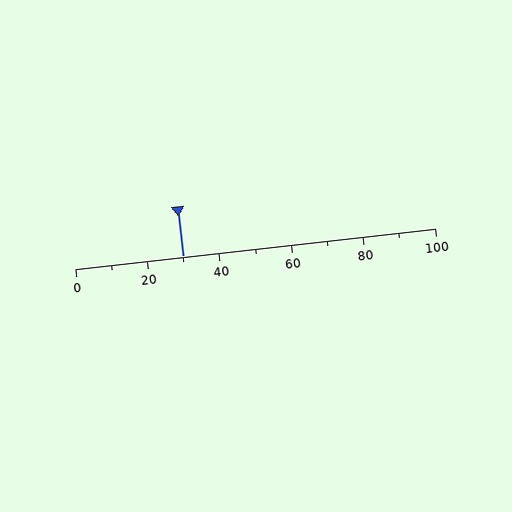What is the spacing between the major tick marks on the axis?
The major ticks are spaced 20 apart.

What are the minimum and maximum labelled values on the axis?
The axis runs from 0 to 100.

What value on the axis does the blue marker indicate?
The marker indicates approximately 30.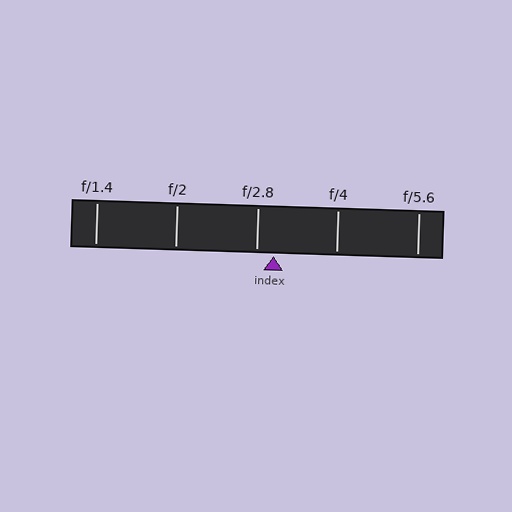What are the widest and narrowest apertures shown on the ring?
The widest aperture shown is f/1.4 and the narrowest is f/5.6.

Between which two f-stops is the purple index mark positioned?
The index mark is between f/2.8 and f/4.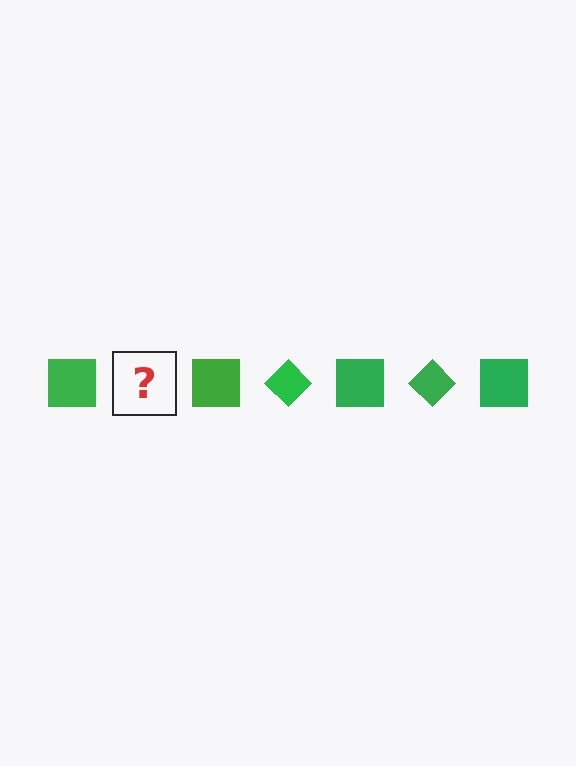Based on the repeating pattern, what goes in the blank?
The blank should be a green diamond.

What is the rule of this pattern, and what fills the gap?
The rule is that the pattern cycles through square, diamond shapes in green. The gap should be filled with a green diamond.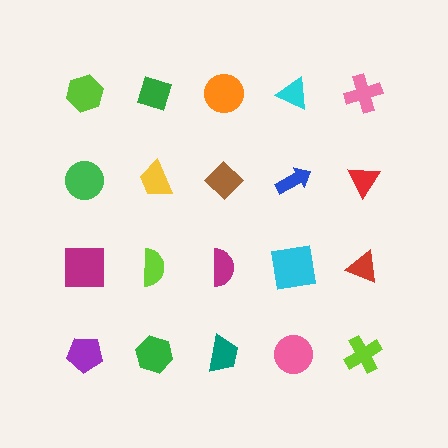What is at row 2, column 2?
A yellow trapezoid.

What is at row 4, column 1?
A purple pentagon.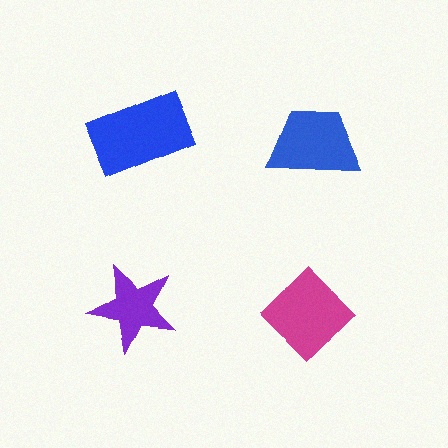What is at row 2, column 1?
A purple star.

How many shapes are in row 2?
2 shapes.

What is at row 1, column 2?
A blue trapezoid.